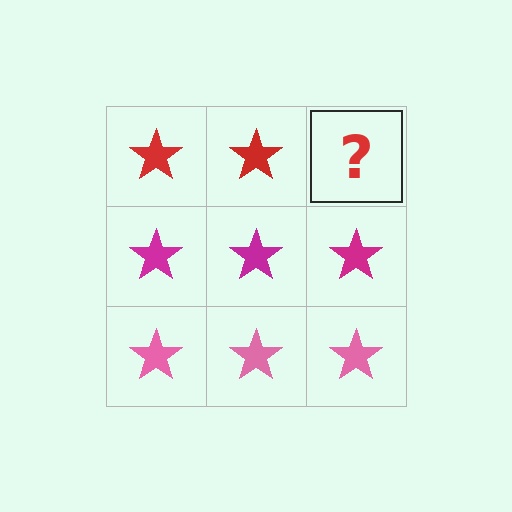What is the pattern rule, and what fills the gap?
The rule is that each row has a consistent color. The gap should be filled with a red star.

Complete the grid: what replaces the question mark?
The question mark should be replaced with a red star.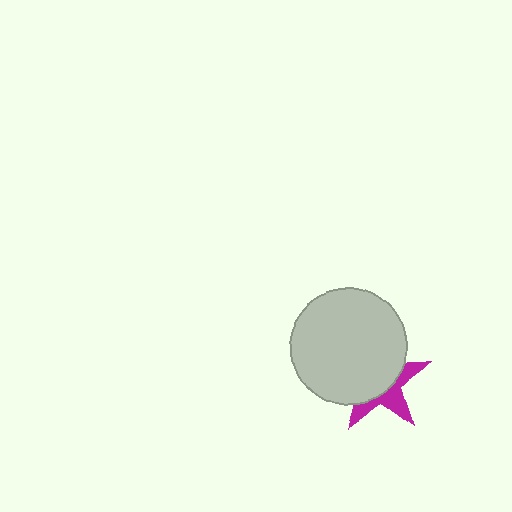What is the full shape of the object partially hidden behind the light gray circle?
The partially hidden object is a magenta star.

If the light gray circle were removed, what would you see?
You would see the complete magenta star.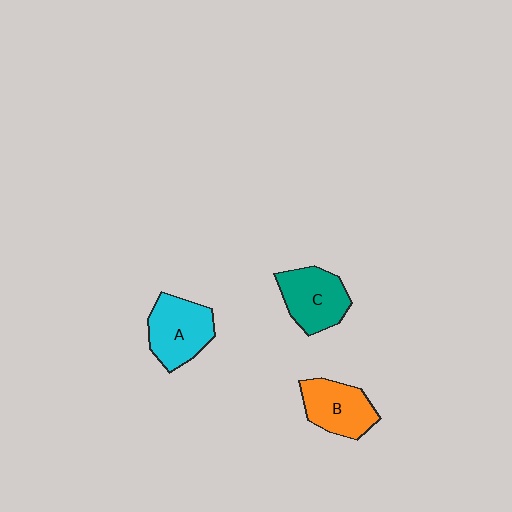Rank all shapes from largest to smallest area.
From largest to smallest: A (cyan), C (teal), B (orange).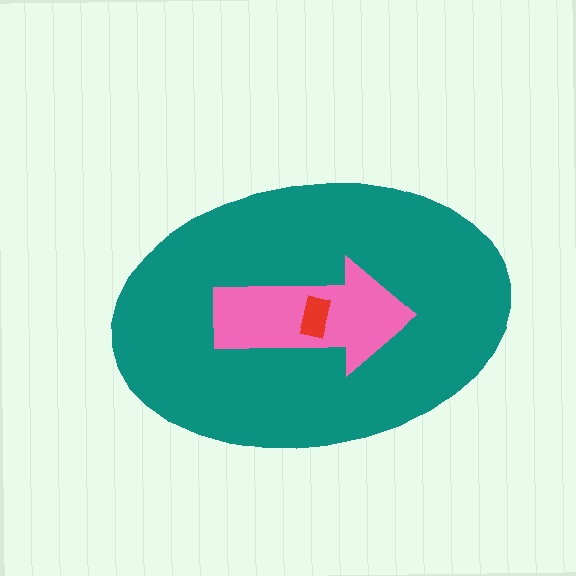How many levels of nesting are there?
3.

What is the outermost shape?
The teal ellipse.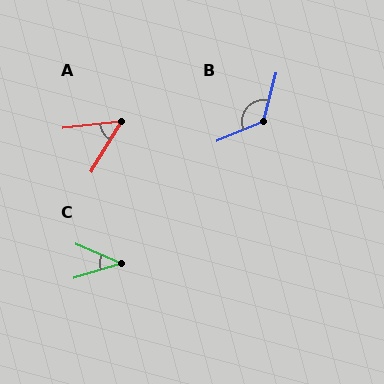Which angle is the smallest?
C, at approximately 40 degrees.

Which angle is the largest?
B, at approximately 127 degrees.